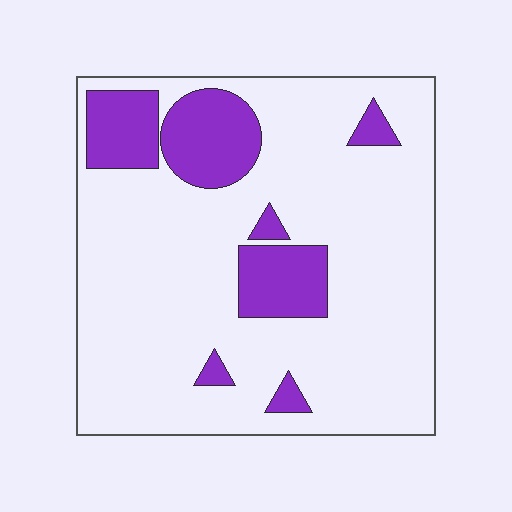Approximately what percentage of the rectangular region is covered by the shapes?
Approximately 20%.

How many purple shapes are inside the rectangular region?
7.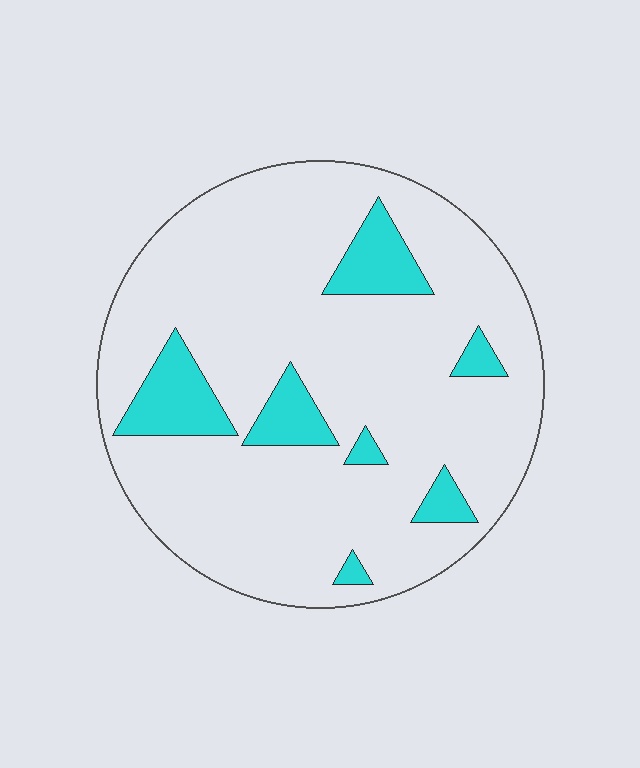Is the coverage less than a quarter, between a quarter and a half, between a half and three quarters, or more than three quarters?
Less than a quarter.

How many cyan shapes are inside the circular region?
7.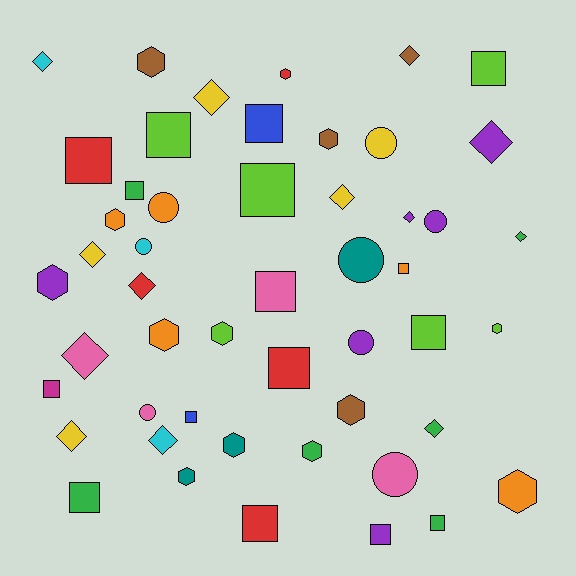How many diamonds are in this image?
There are 13 diamonds.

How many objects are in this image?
There are 50 objects.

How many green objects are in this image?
There are 6 green objects.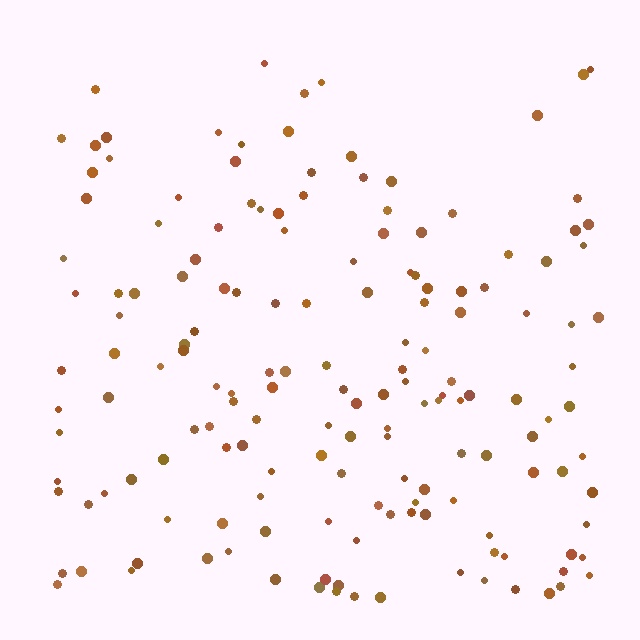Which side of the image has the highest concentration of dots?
The bottom.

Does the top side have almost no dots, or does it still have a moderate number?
Still a moderate number, just noticeably fewer than the bottom.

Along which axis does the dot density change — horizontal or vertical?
Vertical.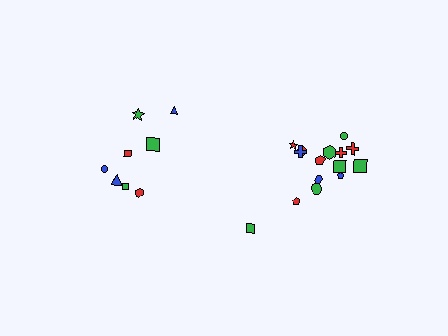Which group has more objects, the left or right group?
The right group.